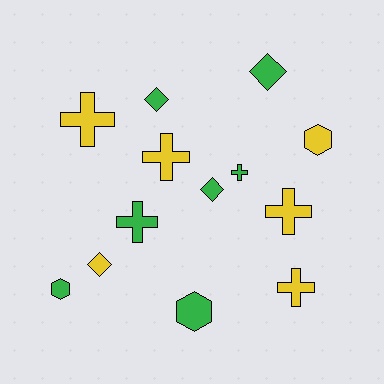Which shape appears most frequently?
Cross, with 6 objects.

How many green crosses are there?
There are 2 green crosses.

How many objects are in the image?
There are 13 objects.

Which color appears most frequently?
Green, with 7 objects.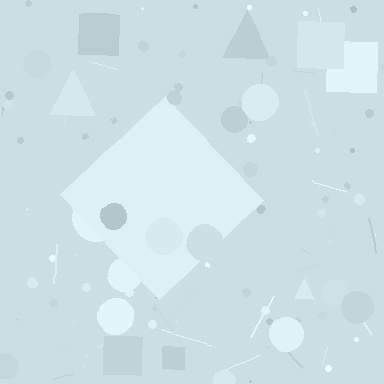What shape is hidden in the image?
A diamond is hidden in the image.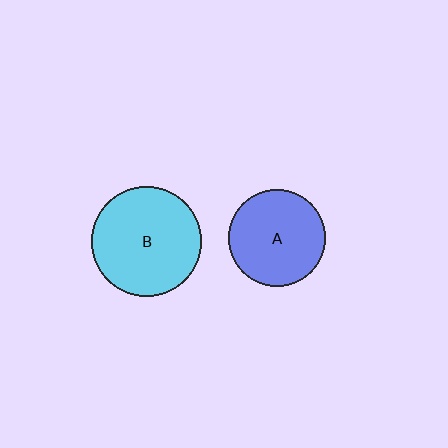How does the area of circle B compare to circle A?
Approximately 1.3 times.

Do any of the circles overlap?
No, none of the circles overlap.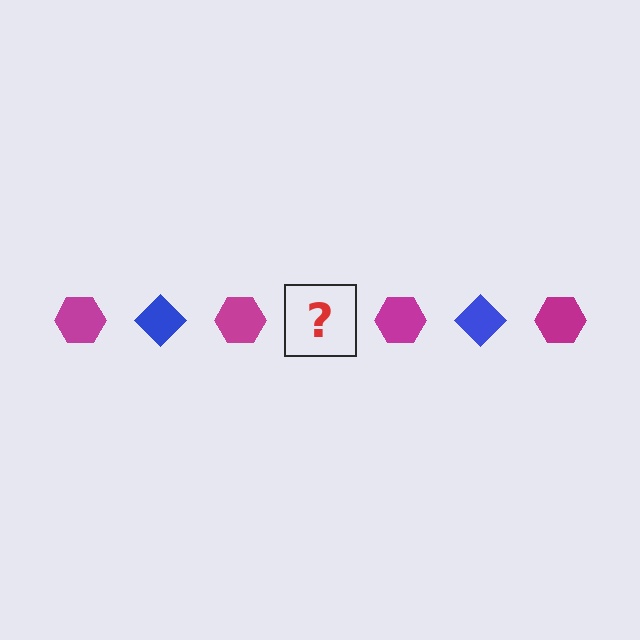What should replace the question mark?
The question mark should be replaced with a blue diamond.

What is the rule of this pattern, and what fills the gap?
The rule is that the pattern alternates between magenta hexagon and blue diamond. The gap should be filled with a blue diamond.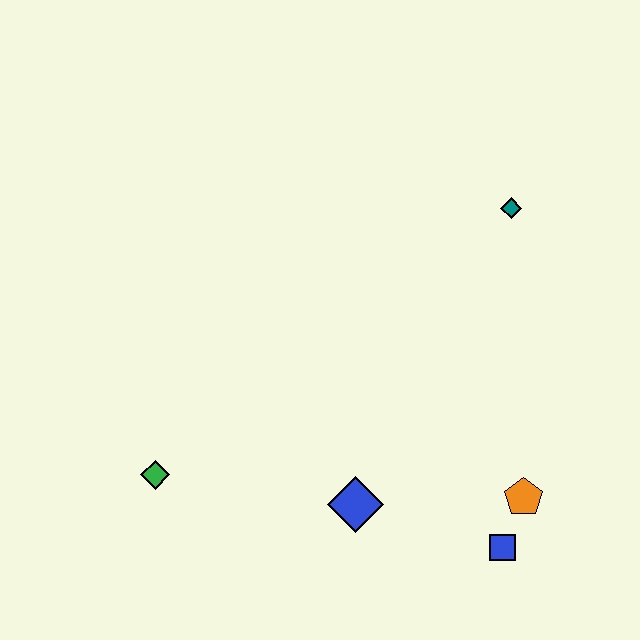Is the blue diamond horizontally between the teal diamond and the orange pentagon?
No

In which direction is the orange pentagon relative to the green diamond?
The orange pentagon is to the right of the green diamond.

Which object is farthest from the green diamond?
The teal diamond is farthest from the green diamond.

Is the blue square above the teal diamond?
No